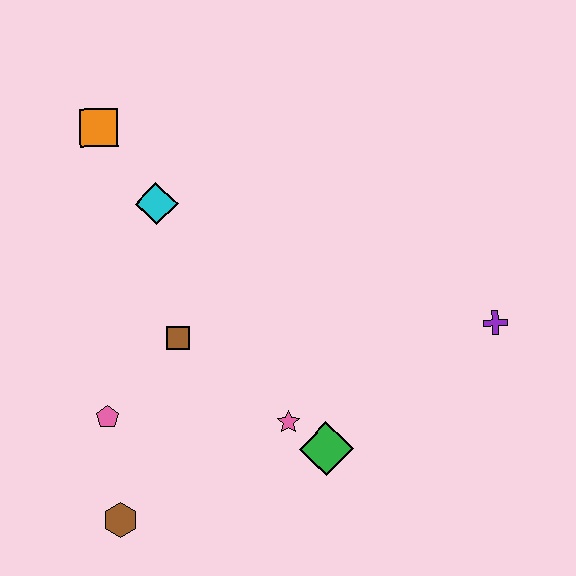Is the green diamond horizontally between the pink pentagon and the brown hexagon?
No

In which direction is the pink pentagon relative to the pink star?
The pink pentagon is to the left of the pink star.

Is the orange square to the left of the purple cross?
Yes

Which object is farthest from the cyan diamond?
The purple cross is farthest from the cyan diamond.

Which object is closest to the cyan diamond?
The orange square is closest to the cyan diamond.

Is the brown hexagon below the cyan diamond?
Yes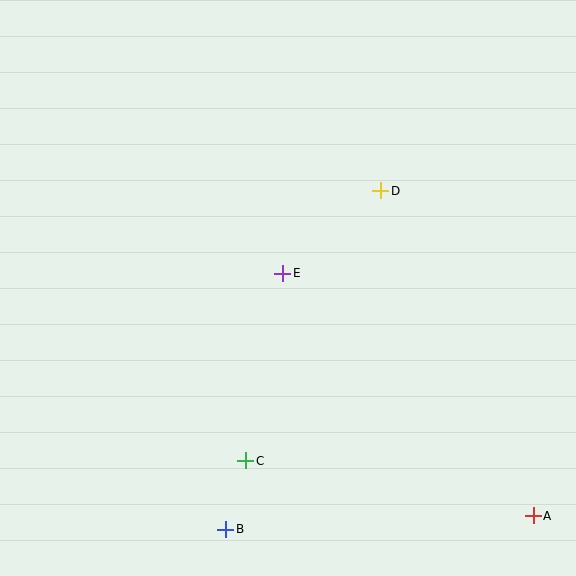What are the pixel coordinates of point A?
Point A is at (533, 516).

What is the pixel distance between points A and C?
The distance between A and C is 293 pixels.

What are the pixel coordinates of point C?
Point C is at (246, 461).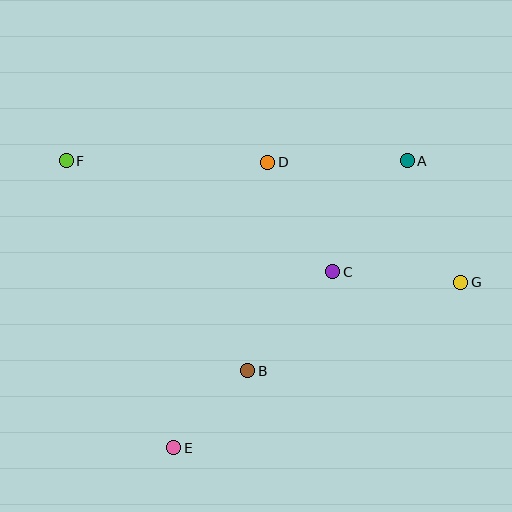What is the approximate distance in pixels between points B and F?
The distance between B and F is approximately 278 pixels.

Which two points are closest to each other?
Points B and E are closest to each other.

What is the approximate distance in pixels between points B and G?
The distance between B and G is approximately 230 pixels.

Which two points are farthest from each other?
Points F and G are farthest from each other.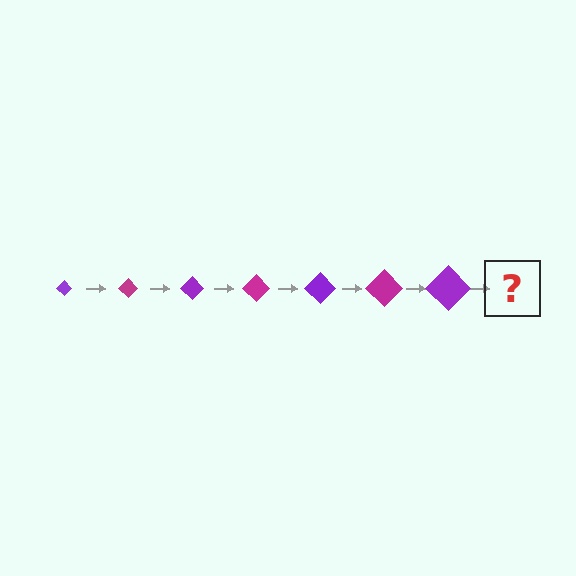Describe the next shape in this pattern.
It should be a magenta diamond, larger than the previous one.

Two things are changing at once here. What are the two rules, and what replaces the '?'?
The two rules are that the diamond grows larger each step and the color cycles through purple and magenta. The '?' should be a magenta diamond, larger than the previous one.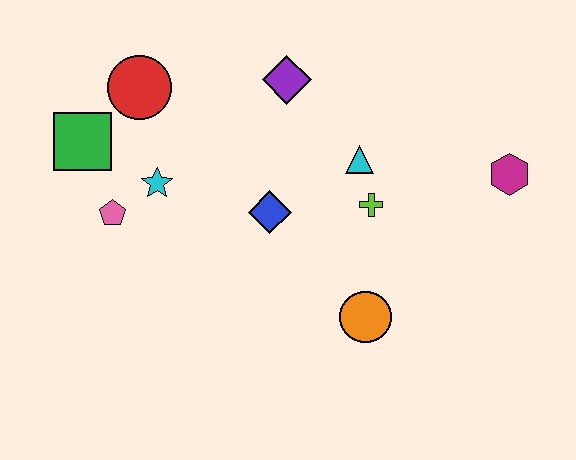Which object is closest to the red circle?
The green square is closest to the red circle.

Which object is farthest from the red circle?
The magenta hexagon is farthest from the red circle.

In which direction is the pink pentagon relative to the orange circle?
The pink pentagon is to the left of the orange circle.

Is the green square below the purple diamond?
Yes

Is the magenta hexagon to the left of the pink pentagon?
No